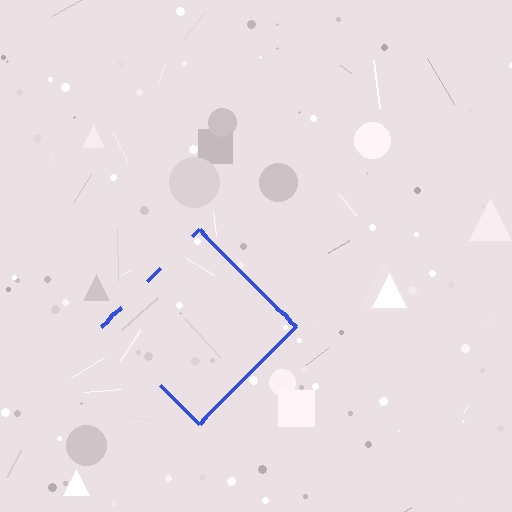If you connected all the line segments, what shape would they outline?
They would outline a diamond.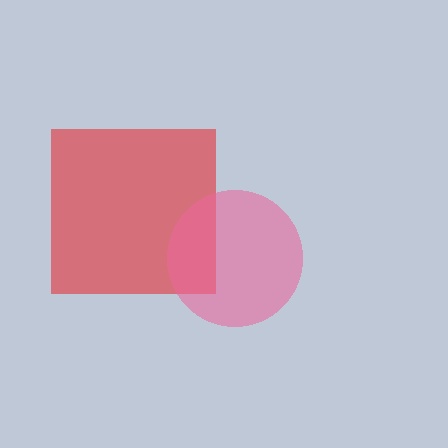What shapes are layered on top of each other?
The layered shapes are: a red square, a pink circle.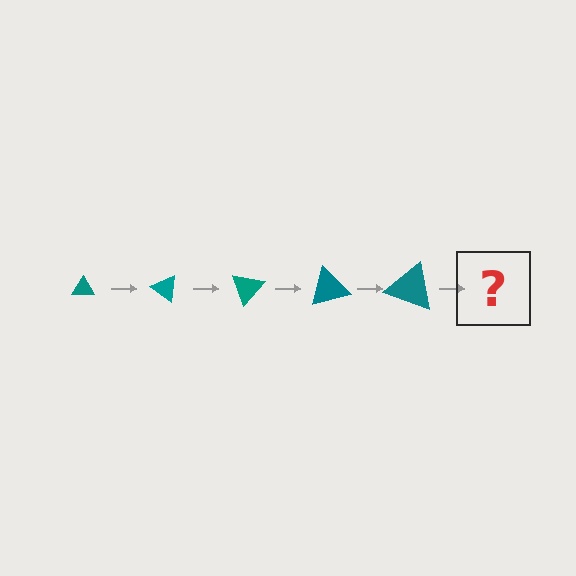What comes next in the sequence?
The next element should be a triangle, larger than the previous one and rotated 175 degrees from the start.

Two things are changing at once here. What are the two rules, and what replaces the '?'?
The two rules are that the triangle grows larger each step and it rotates 35 degrees each step. The '?' should be a triangle, larger than the previous one and rotated 175 degrees from the start.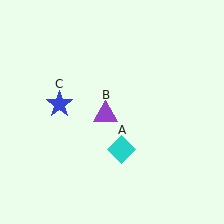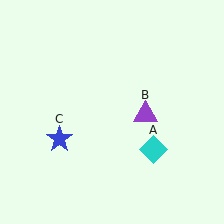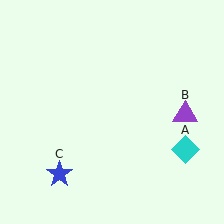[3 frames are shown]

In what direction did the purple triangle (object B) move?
The purple triangle (object B) moved right.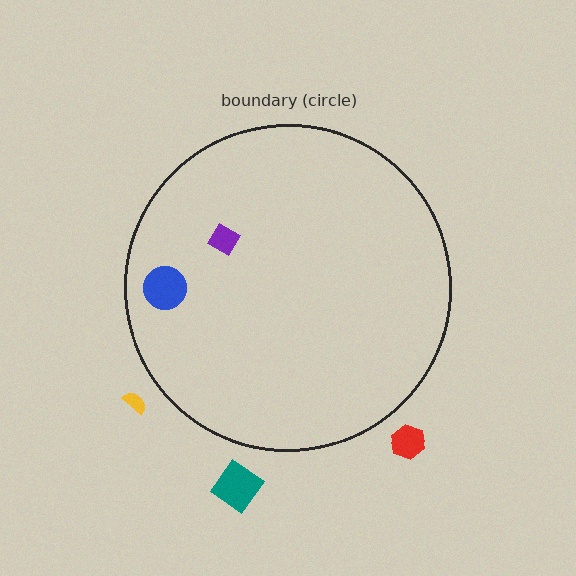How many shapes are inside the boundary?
2 inside, 3 outside.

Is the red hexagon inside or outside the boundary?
Outside.